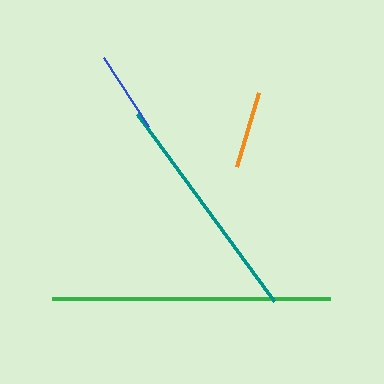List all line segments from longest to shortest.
From longest to shortest: green, teal, blue, orange.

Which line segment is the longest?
The green line is the longest at approximately 277 pixels.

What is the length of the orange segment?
The orange segment is approximately 78 pixels long.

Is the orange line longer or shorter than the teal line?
The teal line is longer than the orange line.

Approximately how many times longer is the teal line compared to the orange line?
The teal line is approximately 3.0 times the length of the orange line.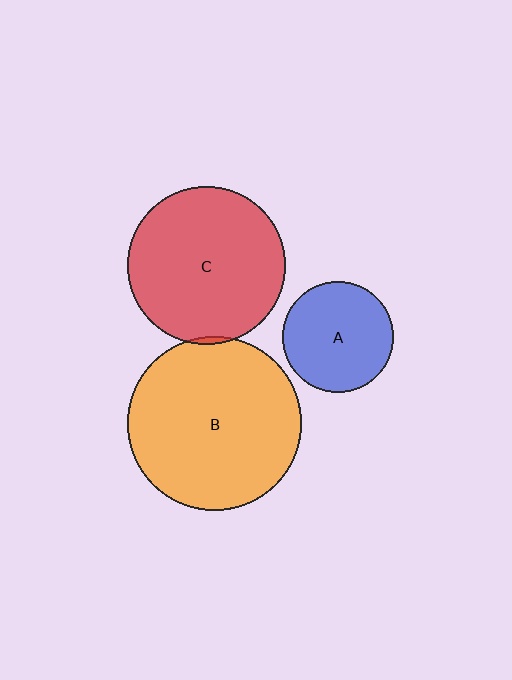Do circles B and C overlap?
Yes.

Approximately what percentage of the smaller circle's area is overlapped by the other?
Approximately 5%.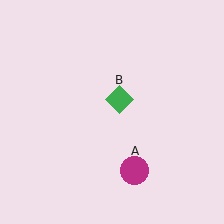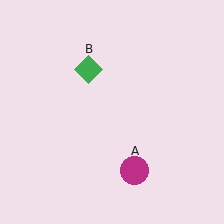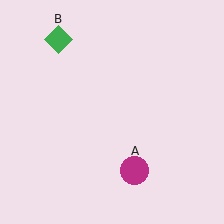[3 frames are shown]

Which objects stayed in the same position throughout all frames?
Magenta circle (object A) remained stationary.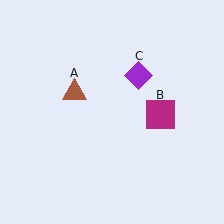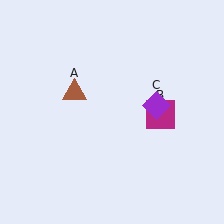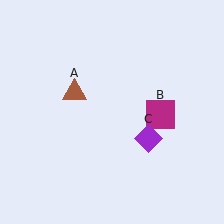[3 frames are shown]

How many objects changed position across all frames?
1 object changed position: purple diamond (object C).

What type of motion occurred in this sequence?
The purple diamond (object C) rotated clockwise around the center of the scene.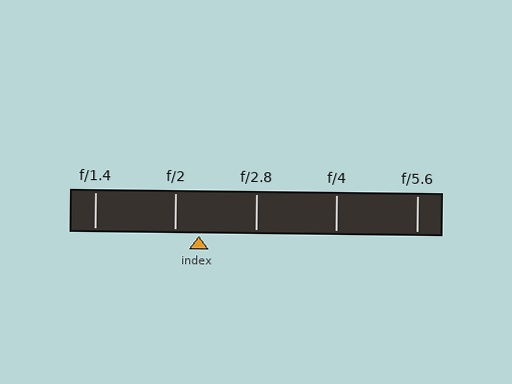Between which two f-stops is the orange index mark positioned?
The index mark is between f/2 and f/2.8.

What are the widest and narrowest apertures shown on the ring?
The widest aperture shown is f/1.4 and the narrowest is f/5.6.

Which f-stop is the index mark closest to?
The index mark is closest to f/2.